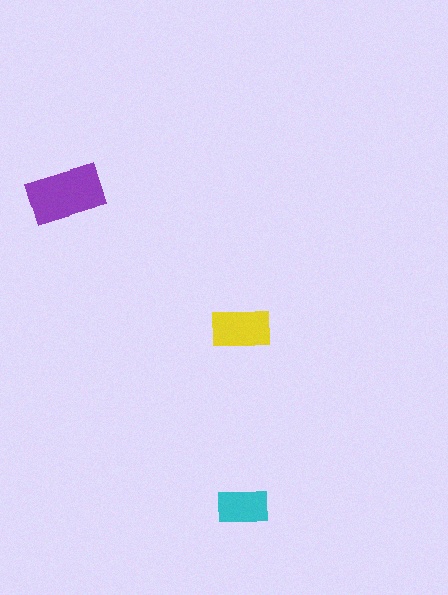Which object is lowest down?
The cyan rectangle is bottommost.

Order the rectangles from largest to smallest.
the purple one, the yellow one, the cyan one.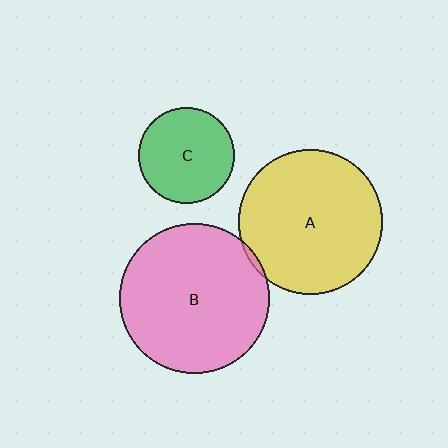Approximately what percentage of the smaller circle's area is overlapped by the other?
Approximately 5%.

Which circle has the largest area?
Circle B (pink).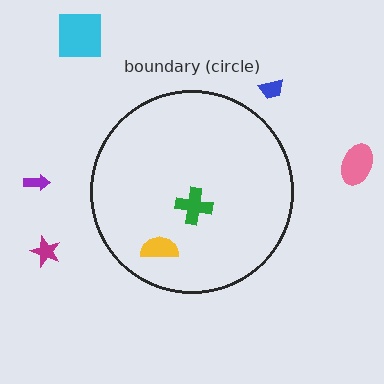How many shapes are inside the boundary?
2 inside, 5 outside.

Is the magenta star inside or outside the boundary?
Outside.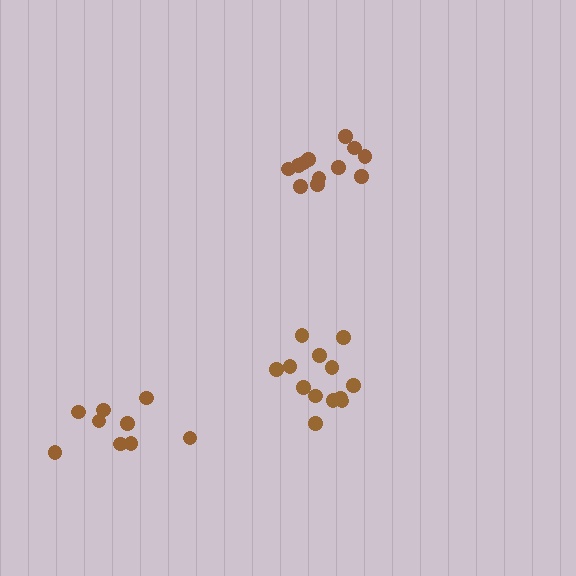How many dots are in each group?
Group 1: 12 dots, Group 2: 13 dots, Group 3: 9 dots (34 total).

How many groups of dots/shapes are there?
There are 3 groups.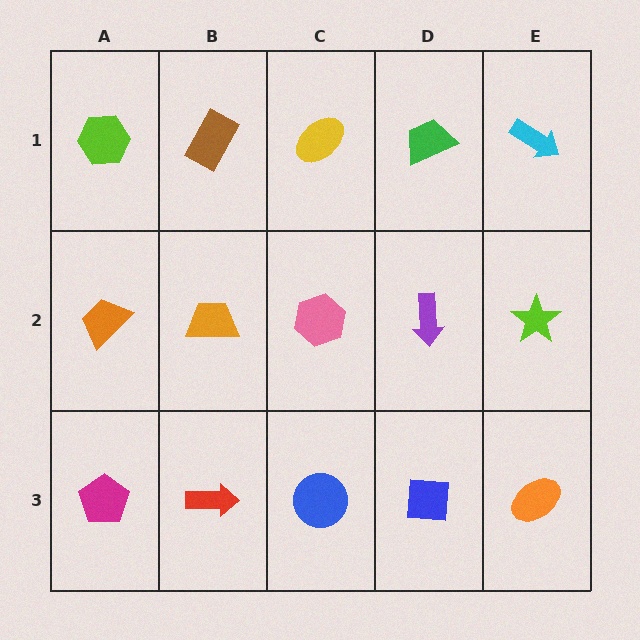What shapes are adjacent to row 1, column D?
A purple arrow (row 2, column D), a yellow ellipse (row 1, column C), a cyan arrow (row 1, column E).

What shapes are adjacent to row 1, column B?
An orange trapezoid (row 2, column B), a lime hexagon (row 1, column A), a yellow ellipse (row 1, column C).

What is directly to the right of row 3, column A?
A red arrow.